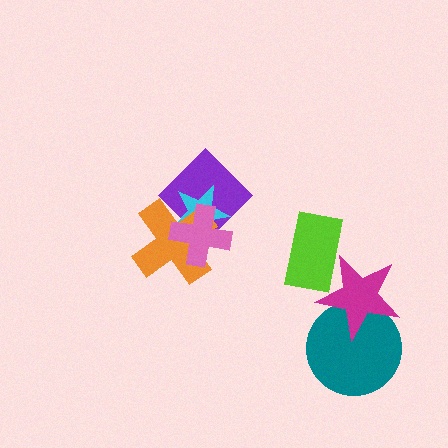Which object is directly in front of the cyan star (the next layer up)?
The orange cross is directly in front of the cyan star.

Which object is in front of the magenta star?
The lime rectangle is in front of the magenta star.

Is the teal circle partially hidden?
Yes, it is partially covered by another shape.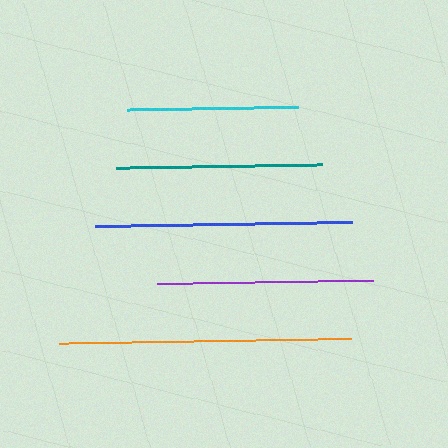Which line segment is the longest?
The orange line is the longest at approximately 292 pixels.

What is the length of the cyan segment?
The cyan segment is approximately 170 pixels long.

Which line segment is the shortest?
The cyan line is the shortest at approximately 170 pixels.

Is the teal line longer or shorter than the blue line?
The blue line is longer than the teal line.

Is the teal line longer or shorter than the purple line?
The purple line is longer than the teal line.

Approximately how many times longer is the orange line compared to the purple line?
The orange line is approximately 1.3 times the length of the purple line.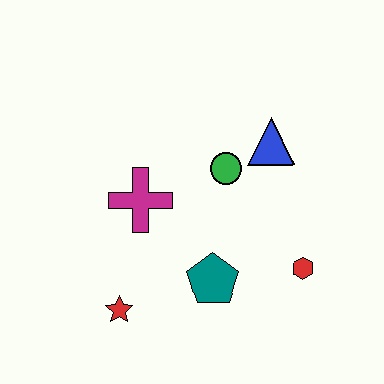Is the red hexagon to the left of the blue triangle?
No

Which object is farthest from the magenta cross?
The red hexagon is farthest from the magenta cross.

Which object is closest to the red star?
The teal pentagon is closest to the red star.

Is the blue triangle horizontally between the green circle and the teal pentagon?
No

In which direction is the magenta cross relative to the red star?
The magenta cross is above the red star.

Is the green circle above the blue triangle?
No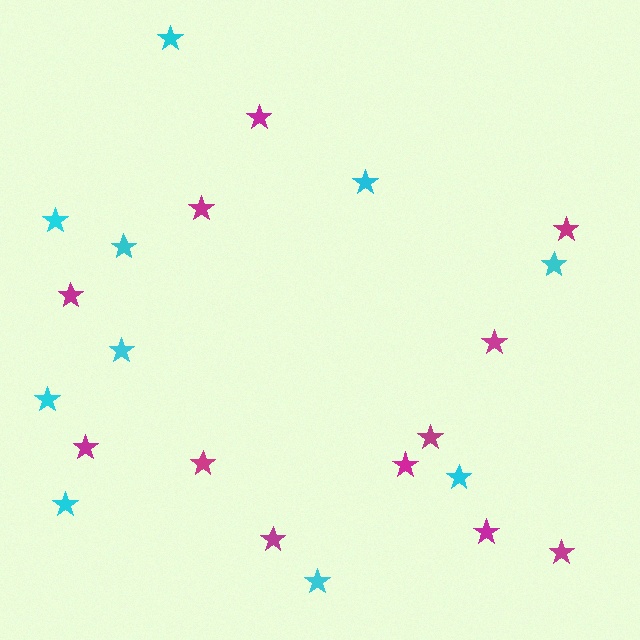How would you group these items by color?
There are 2 groups: one group of magenta stars (12) and one group of cyan stars (10).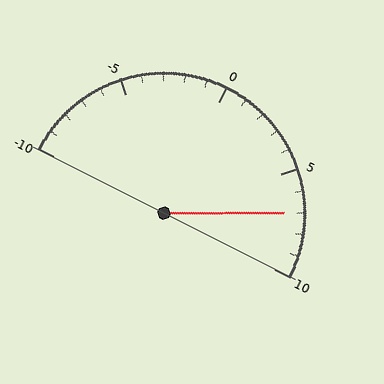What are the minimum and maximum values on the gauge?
The gauge ranges from -10 to 10.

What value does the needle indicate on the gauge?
The needle indicates approximately 7.